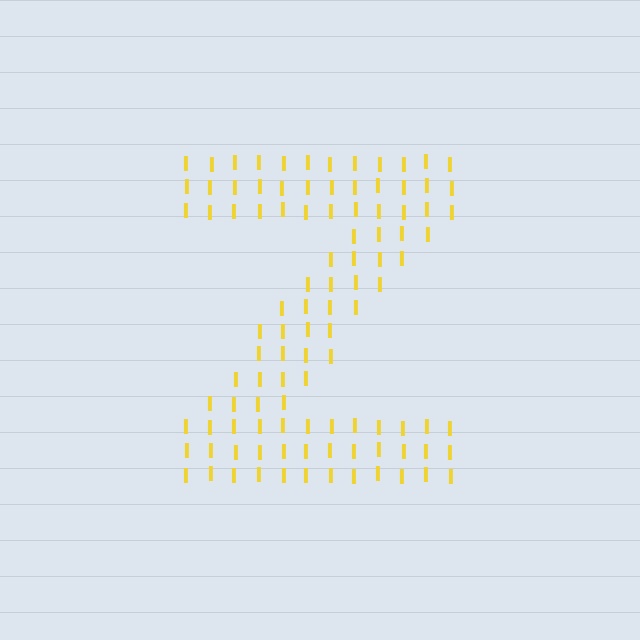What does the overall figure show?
The overall figure shows the letter Z.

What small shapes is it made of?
It is made of small letter I's.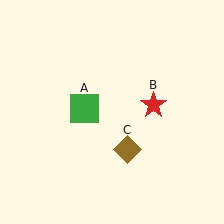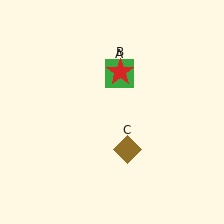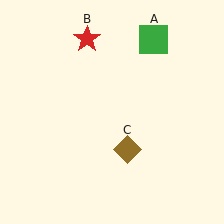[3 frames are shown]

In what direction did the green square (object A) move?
The green square (object A) moved up and to the right.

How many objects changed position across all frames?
2 objects changed position: green square (object A), red star (object B).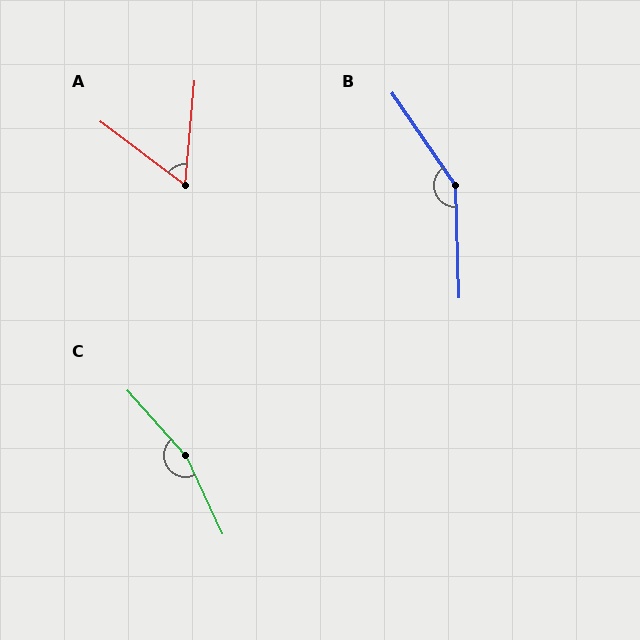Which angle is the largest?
C, at approximately 163 degrees.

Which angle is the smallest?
A, at approximately 58 degrees.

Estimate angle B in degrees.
Approximately 147 degrees.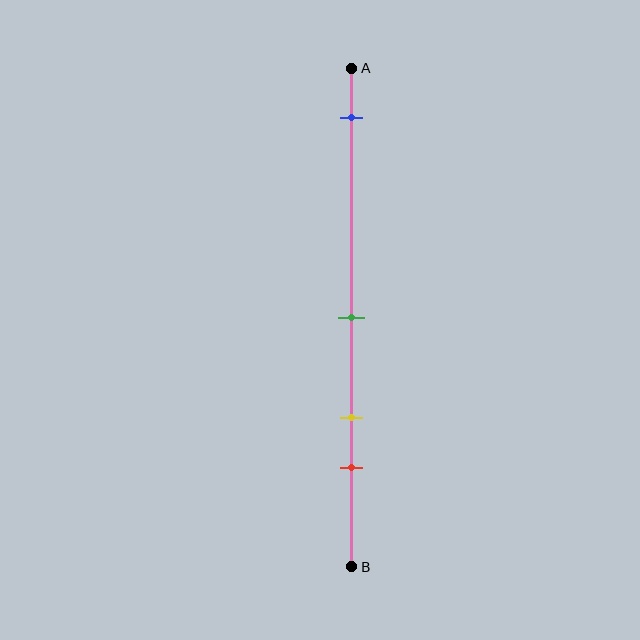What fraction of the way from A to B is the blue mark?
The blue mark is approximately 10% (0.1) of the way from A to B.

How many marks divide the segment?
There are 4 marks dividing the segment.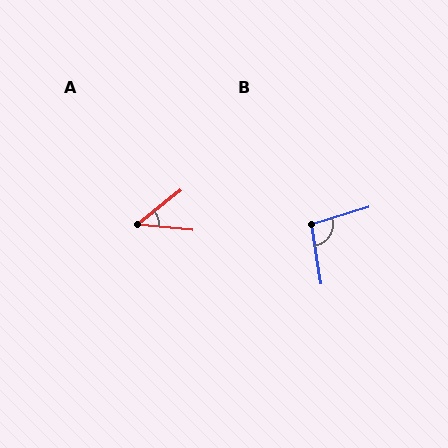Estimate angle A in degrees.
Approximately 44 degrees.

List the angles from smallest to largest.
A (44°), B (98°).